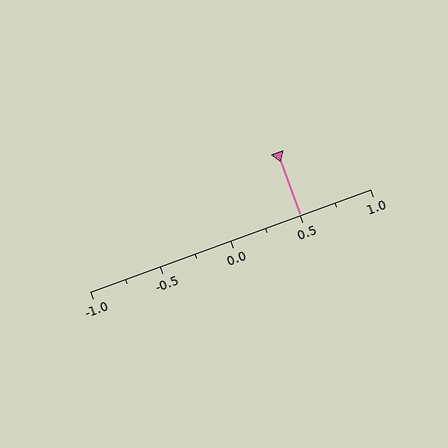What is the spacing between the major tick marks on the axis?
The major ticks are spaced 0.5 apart.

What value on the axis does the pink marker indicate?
The marker indicates approximately 0.5.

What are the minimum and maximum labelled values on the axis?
The axis runs from -1.0 to 1.0.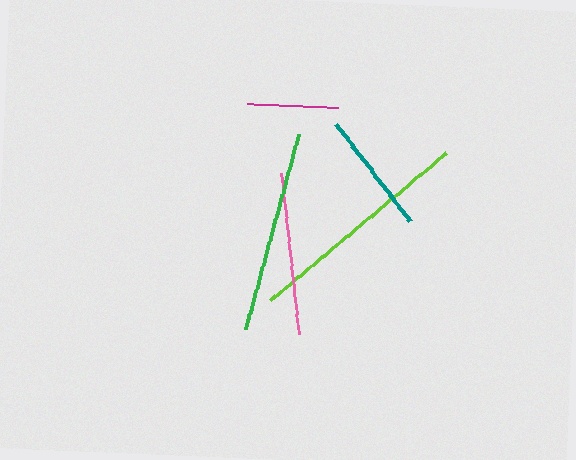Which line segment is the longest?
The lime line is the longest at approximately 230 pixels.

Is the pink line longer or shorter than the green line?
The green line is longer than the pink line.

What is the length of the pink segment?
The pink segment is approximately 161 pixels long.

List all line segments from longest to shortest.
From longest to shortest: lime, green, pink, teal, magenta.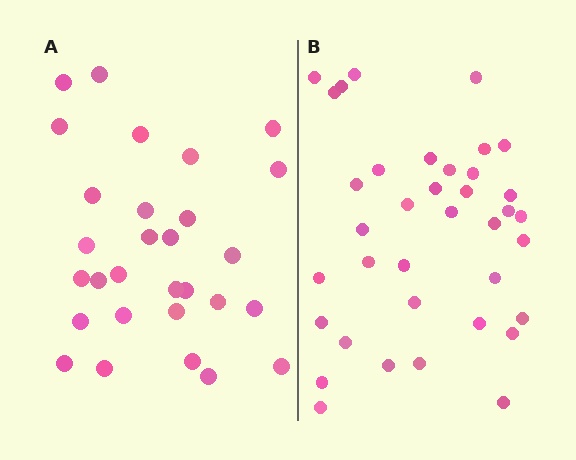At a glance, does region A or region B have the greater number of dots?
Region B (the right region) has more dots.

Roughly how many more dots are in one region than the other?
Region B has roughly 8 or so more dots than region A.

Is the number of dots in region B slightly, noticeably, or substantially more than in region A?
Region B has noticeably more, but not dramatically so. The ratio is roughly 1.3 to 1.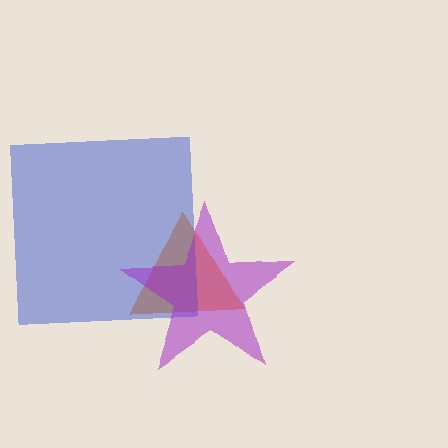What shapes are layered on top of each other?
The layered shapes are: an orange triangle, a blue square, a purple star.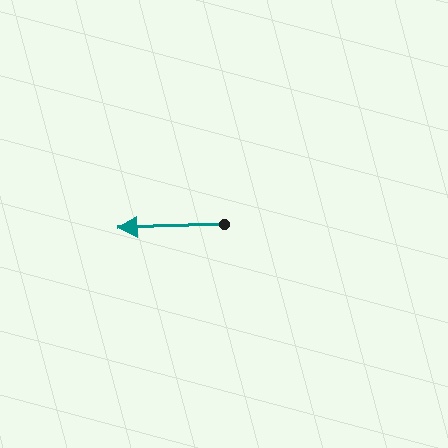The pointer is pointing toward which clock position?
Roughly 9 o'clock.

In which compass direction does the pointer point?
West.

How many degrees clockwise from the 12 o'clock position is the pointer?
Approximately 268 degrees.